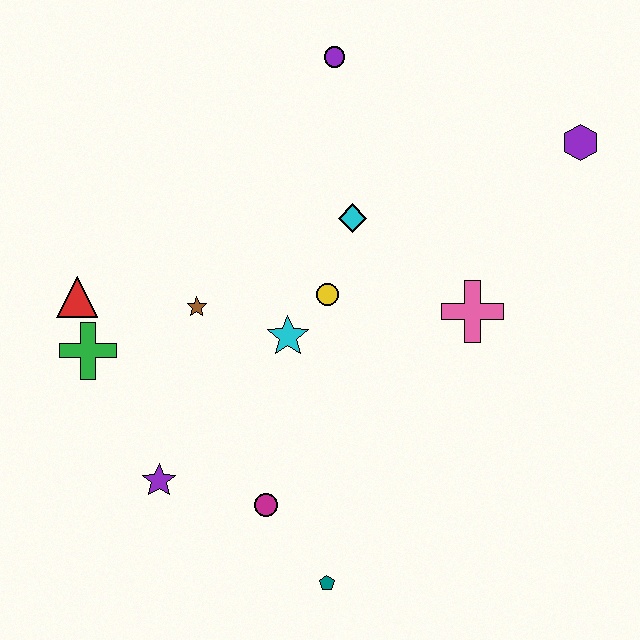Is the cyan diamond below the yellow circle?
No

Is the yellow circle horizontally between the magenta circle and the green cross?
No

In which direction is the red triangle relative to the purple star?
The red triangle is above the purple star.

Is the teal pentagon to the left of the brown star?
No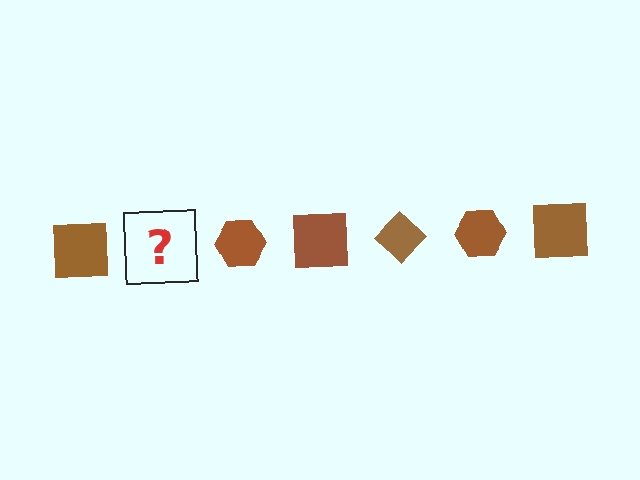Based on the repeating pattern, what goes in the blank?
The blank should be a brown diamond.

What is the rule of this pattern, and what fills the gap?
The rule is that the pattern cycles through square, diamond, hexagon shapes in brown. The gap should be filled with a brown diamond.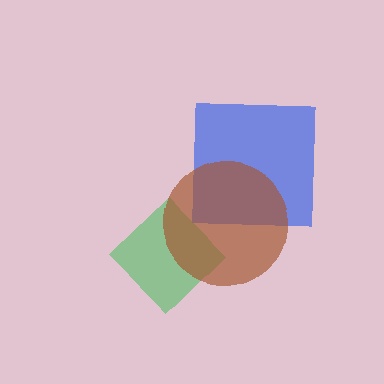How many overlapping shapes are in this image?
There are 3 overlapping shapes in the image.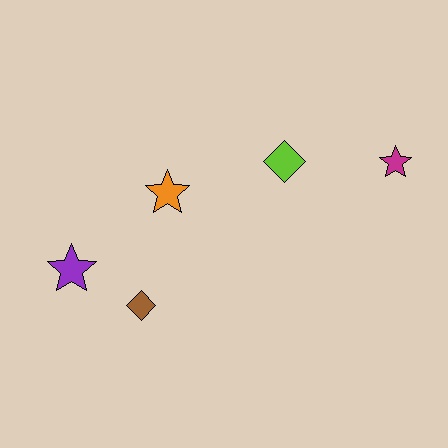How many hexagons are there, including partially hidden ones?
There are no hexagons.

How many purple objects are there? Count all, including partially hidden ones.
There is 1 purple object.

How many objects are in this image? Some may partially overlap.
There are 5 objects.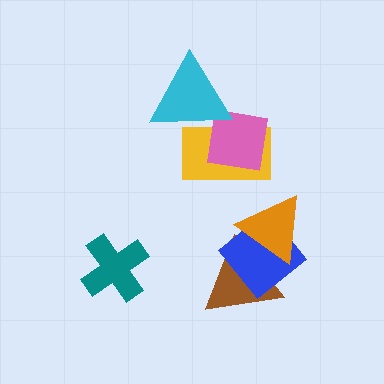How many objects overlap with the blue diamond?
2 objects overlap with the blue diamond.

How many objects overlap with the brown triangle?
2 objects overlap with the brown triangle.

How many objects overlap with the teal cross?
0 objects overlap with the teal cross.